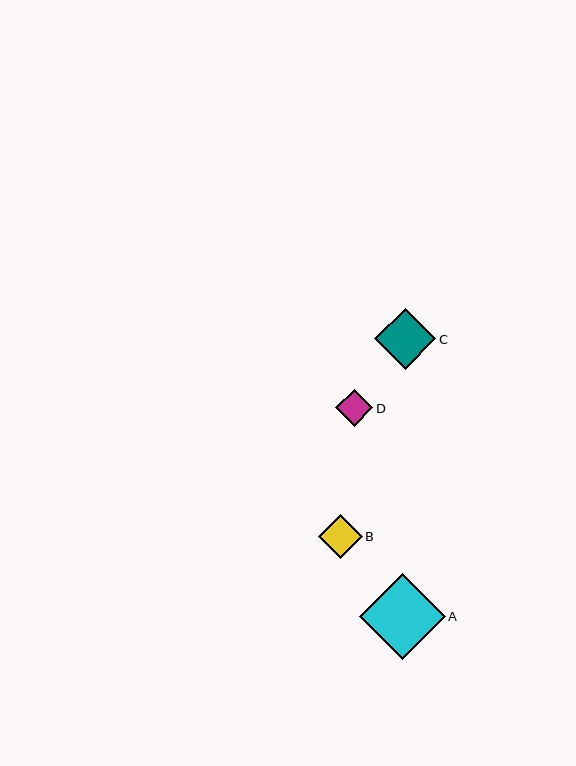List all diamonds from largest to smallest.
From largest to smallest: A, C, B, D.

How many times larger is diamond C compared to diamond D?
Diamond C is approximately 1.7 times the size of diamond D.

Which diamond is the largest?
Diamond A is the largest with a size of approximately 85 pixels.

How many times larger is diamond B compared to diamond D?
Diamond B is approximately 1.2 times the size of diamond D.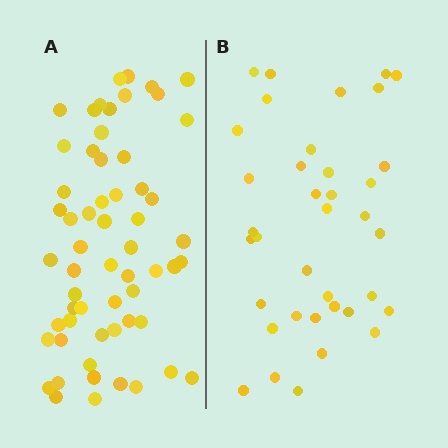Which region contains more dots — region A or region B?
Region A (the left region) has more dots.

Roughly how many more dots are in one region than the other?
Region A has approximately 20 more dots than region B.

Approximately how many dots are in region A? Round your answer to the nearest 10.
About 60 dots. (The exact count is 59, which rounds to 60.)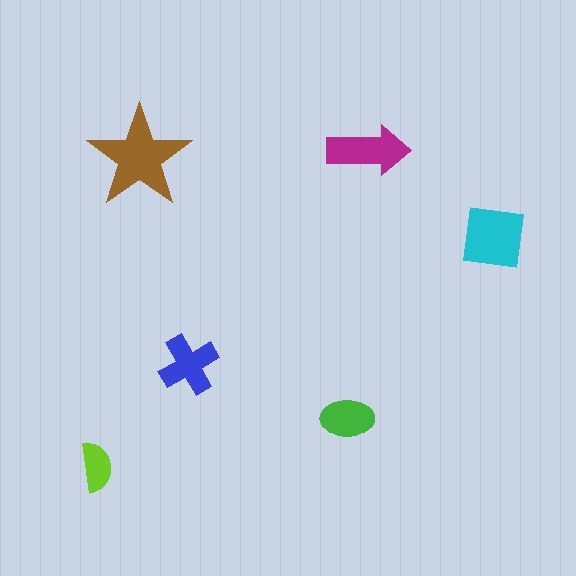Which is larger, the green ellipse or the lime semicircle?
The green ellipse.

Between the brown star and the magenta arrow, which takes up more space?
The brown star.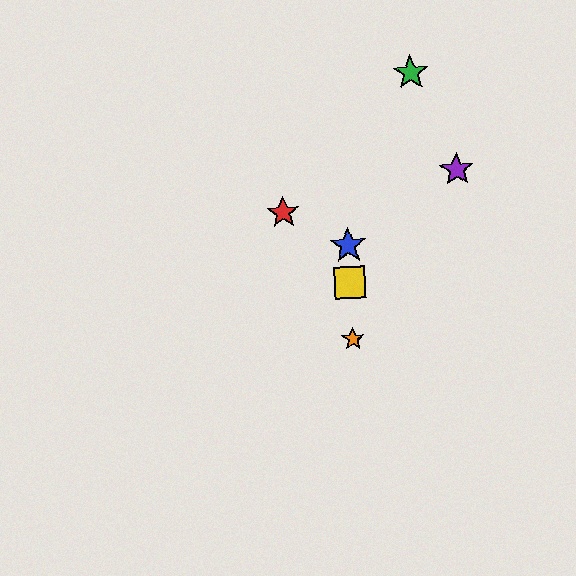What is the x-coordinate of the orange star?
The orange star is at x≈353.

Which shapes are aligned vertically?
The blue star, the yellow square, the orange star are aligned vertically.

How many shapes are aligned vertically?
3 shapes (the blue star, the yellow square, the orange star) are aligned vertically.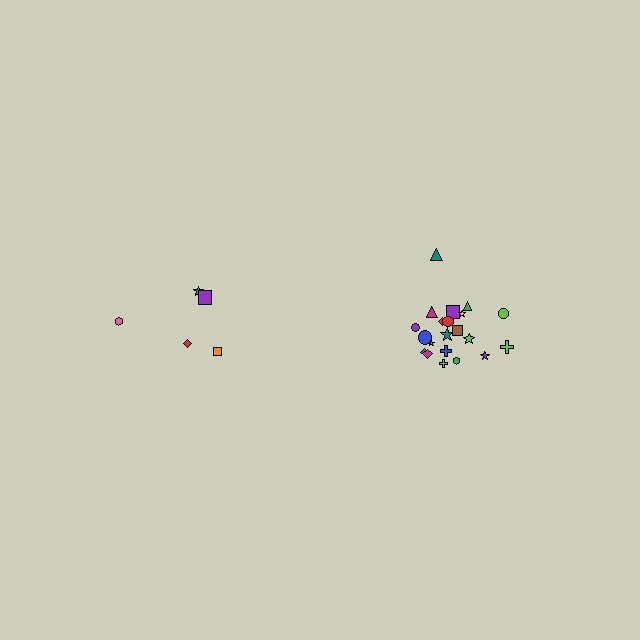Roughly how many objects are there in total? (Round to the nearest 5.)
Roughly 25 objects in total.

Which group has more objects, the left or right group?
The right group.